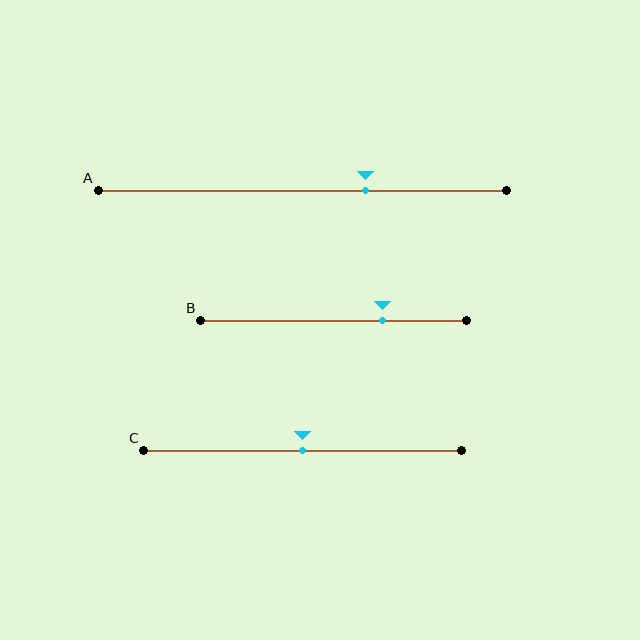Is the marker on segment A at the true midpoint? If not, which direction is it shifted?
No, the marker on segment A is shifted to the right by about 15% of the segment length.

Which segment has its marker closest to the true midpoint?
Segment C has its marker closest to the true midpoint.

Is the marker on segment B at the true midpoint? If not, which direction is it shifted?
No, the marker on segment B is shifted to the right by about 18% of the segment length.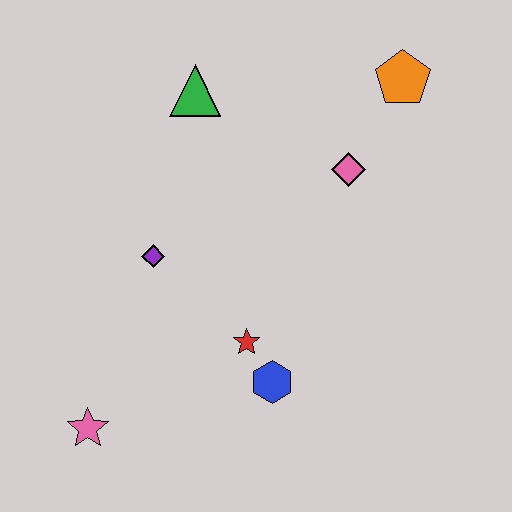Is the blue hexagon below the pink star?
No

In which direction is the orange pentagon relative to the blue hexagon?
The orange pentagon is above the blue hexagon.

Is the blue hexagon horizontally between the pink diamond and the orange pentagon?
No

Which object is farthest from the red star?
The orange pentagon is farthest from the red star.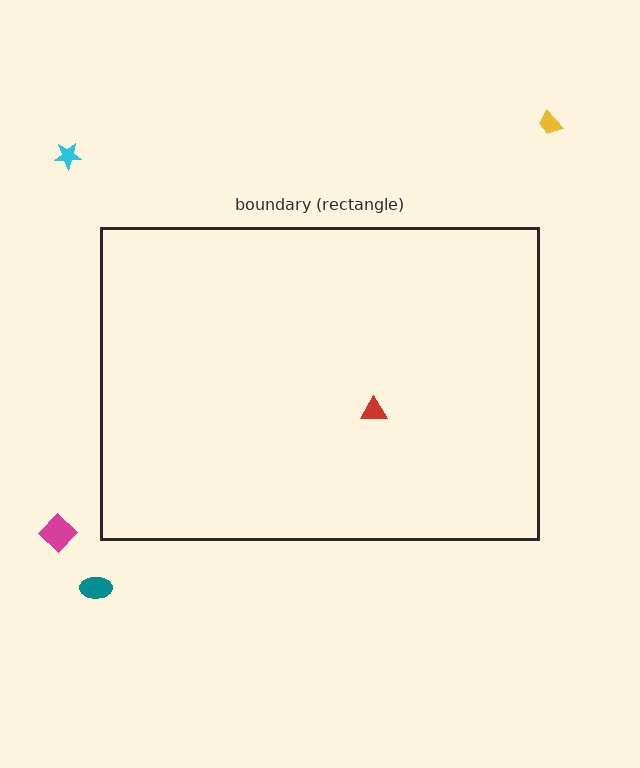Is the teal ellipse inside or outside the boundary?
Outside.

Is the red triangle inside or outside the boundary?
Inside.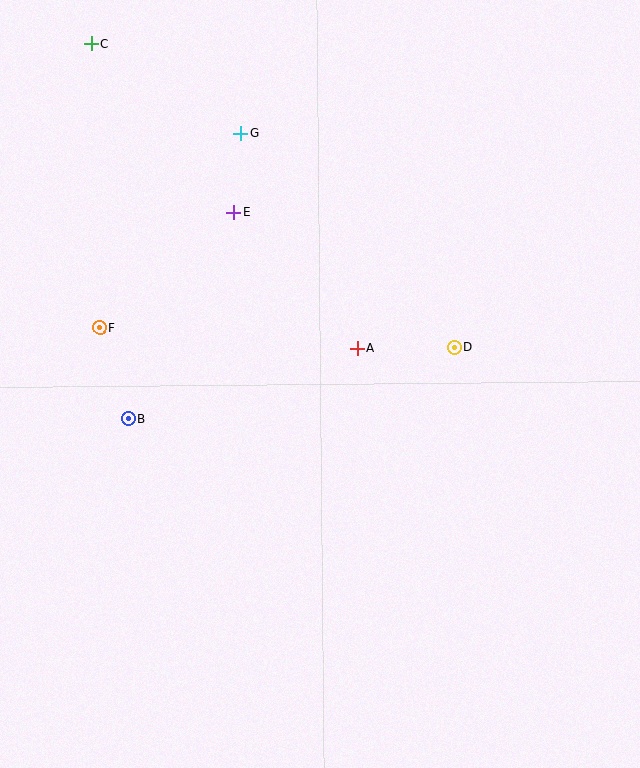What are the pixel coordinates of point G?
Point G is at (240, 133).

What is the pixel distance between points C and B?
The distance between C and B is 376 pixels.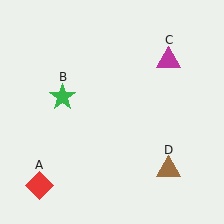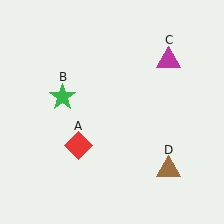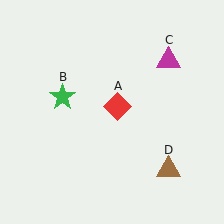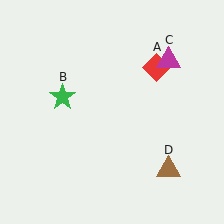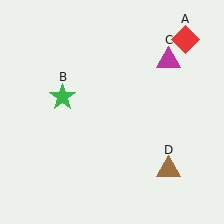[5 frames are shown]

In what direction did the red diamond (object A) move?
The red diamond (object A) moved up and to the right.